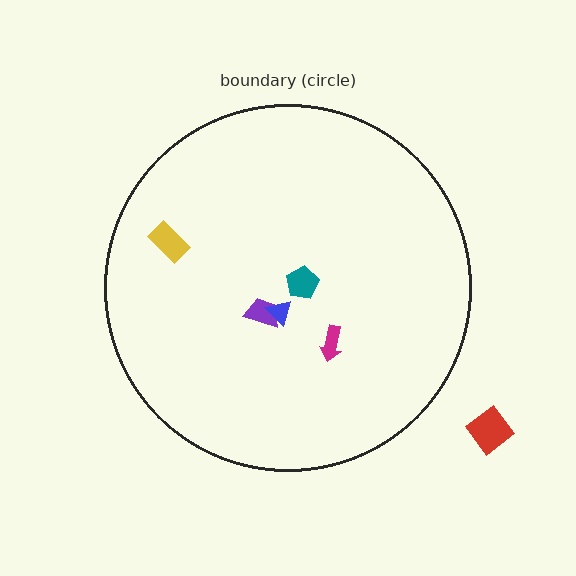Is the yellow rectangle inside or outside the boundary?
Inside.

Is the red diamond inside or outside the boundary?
Outside.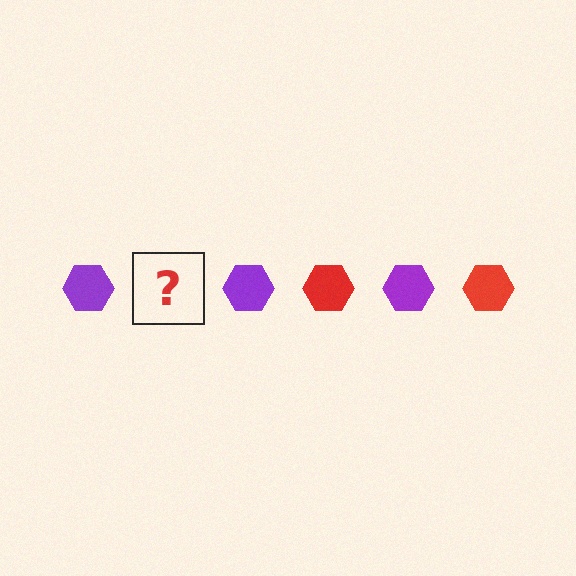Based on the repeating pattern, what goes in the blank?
The blank should be a red hexagon.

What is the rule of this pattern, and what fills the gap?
The rule is that the pattern cycles through purple, red hexagons. The gap should be filled with a red hexagon.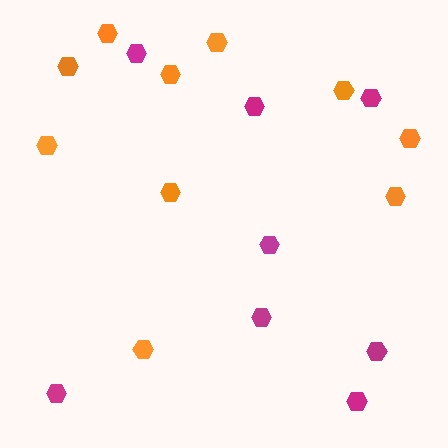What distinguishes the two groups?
There are 2 groups: one group of orange hexagons (10) and one group of magenta hexagons (8).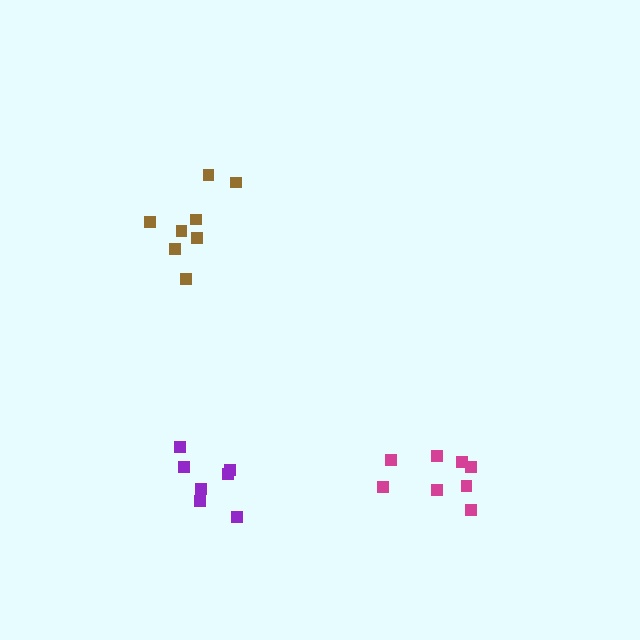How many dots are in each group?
Group 1: 8 dots, Group 2: 7 dots, Group 3: 8 dots (23 total).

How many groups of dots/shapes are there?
There are 3 groups.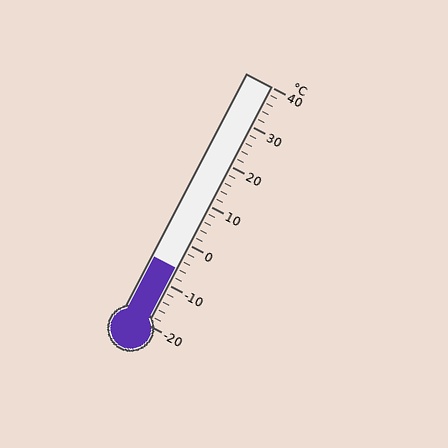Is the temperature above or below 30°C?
The temperature is below 30°C.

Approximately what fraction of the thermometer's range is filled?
The thermometer is filled to approximately 25% of its range.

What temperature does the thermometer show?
The thermometer shows approximately -6°C.